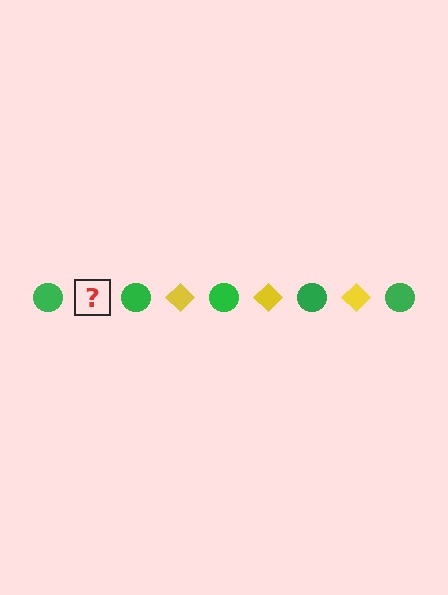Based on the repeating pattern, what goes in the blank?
The blank should be a yellow diamond.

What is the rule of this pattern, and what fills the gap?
The rule is that the pattern alternates between green circle and yellow diamond. The gap should be filled with a yellow diamond.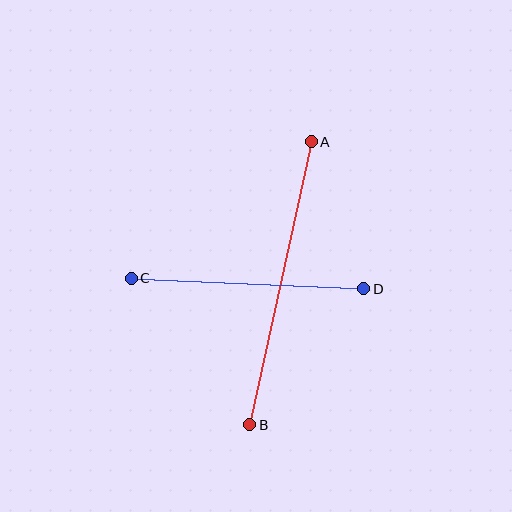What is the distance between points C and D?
The distance is approximately 233 pixels.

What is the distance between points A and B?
The distance is approximately 290 pixels.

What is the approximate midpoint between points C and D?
The midpoint is at approximately (247, 284) pixels.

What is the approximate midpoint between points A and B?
The midpoint is at approximately (280, 283) pixels.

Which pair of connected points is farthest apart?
Points A and B are farthest apart.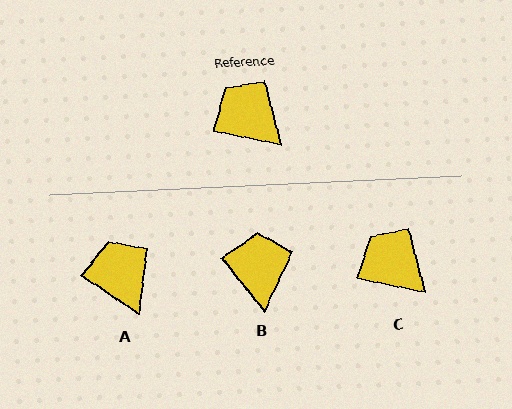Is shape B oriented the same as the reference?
No, it is off by about 39 degrees.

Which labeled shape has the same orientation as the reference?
C.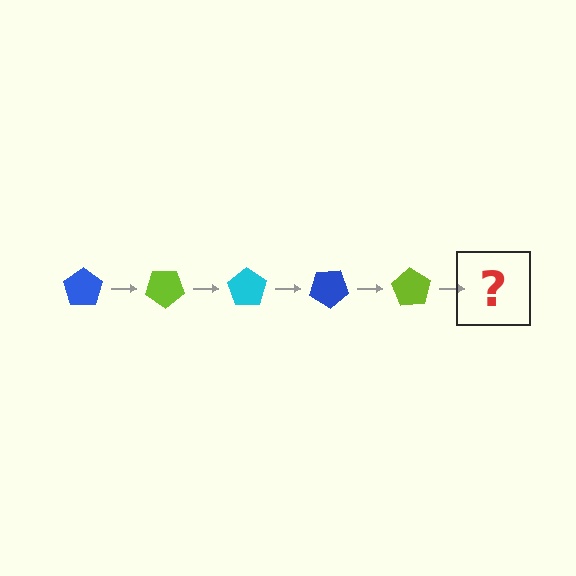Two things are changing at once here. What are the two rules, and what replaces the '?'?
The two rules are that it rotates 35 degrees each step and the color cycles through blue, lime, and cyan. The '?' should be a cyan pentagon, rotated 175 degrees from the start.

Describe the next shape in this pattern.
It should be a cyan pentagon, rotated 175 degrees from the start.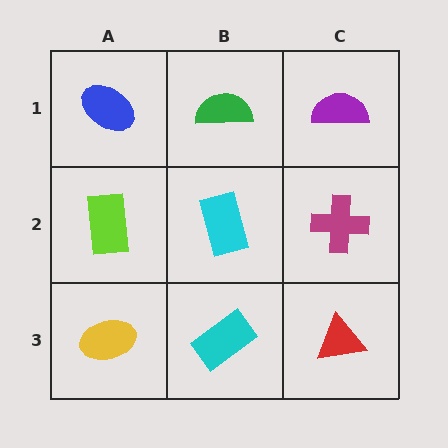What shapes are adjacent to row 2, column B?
A green semicircle (row 1, column B), a cyan rectangle (row 3, column B), a lime rectangle (row 2, column A), a magenta cross (row 2, column C).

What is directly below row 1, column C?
A magenta cross.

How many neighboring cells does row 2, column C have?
3.